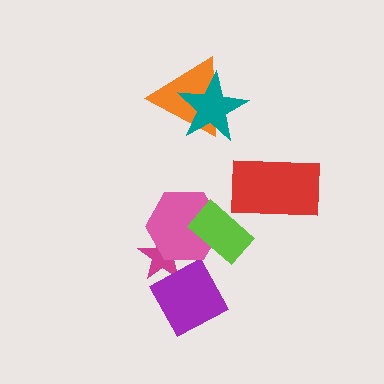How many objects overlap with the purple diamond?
2 objects overlap with the purple diamond.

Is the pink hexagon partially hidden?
Yes, it is partially covered by another shape.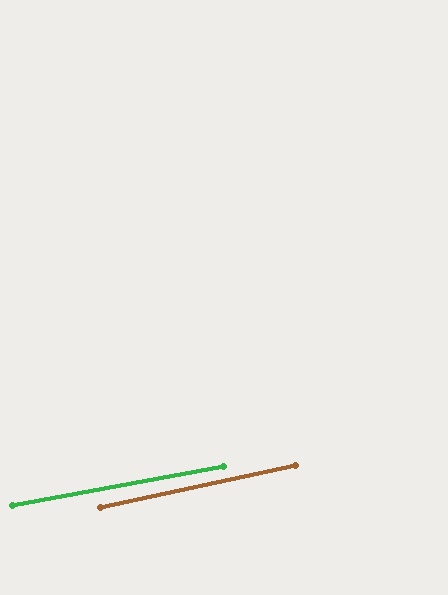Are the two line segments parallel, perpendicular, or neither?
Parallel — their directions differ by only 1.9°.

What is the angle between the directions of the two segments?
Approximately 2 degrees.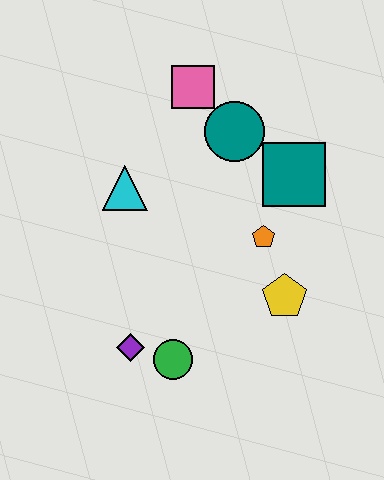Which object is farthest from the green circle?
The pink square is farthest from the green circle.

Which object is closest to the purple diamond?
The green circle is closest to the purple diamond.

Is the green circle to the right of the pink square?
No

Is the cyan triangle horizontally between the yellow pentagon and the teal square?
No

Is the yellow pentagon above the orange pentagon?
No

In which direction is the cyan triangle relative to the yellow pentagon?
The cyan triangle is to the left of the yellow pentagon.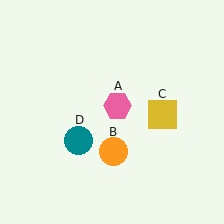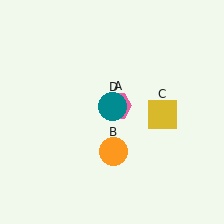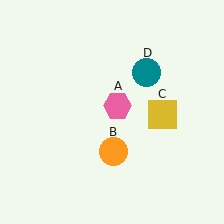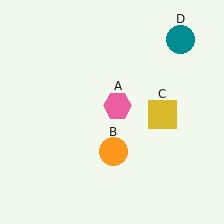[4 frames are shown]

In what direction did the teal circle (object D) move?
The teal circle (object D) moved up and to the right.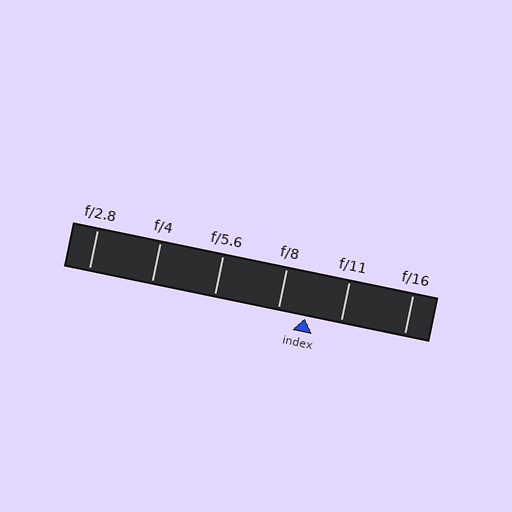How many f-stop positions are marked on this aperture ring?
There are 6 f-stop positions marked.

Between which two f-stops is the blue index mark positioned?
The index mark is between f/8 and f/11.